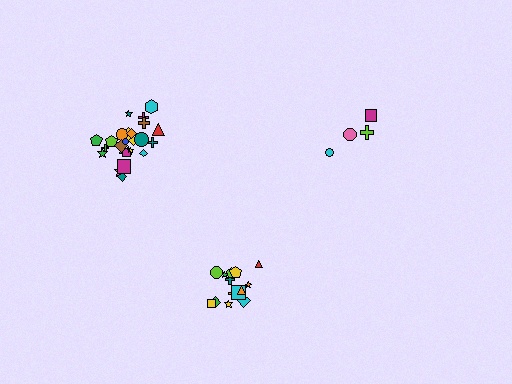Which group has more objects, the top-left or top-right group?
The top-left group.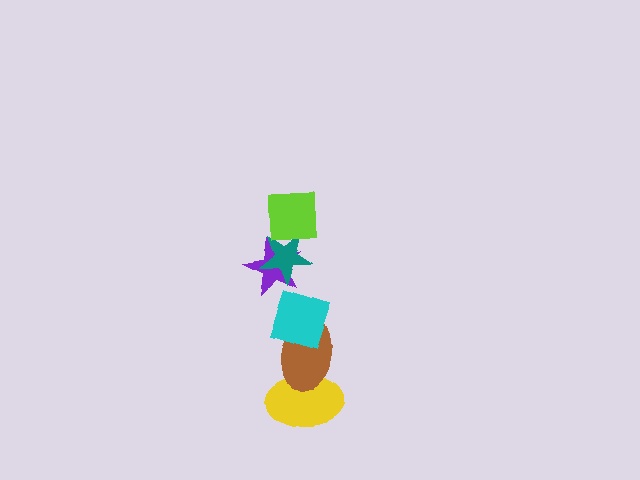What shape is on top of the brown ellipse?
The cyan diamond is on top of the brown ellipse.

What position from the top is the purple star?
The purple star is 3rd from the top.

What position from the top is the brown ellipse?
The brown ellipse is 5th from the top.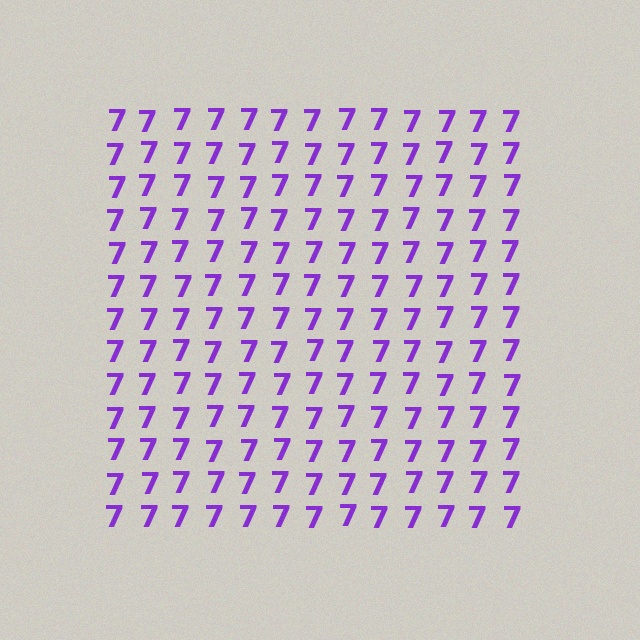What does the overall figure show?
The overall figure shows a square.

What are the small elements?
The small elements are digit 7's.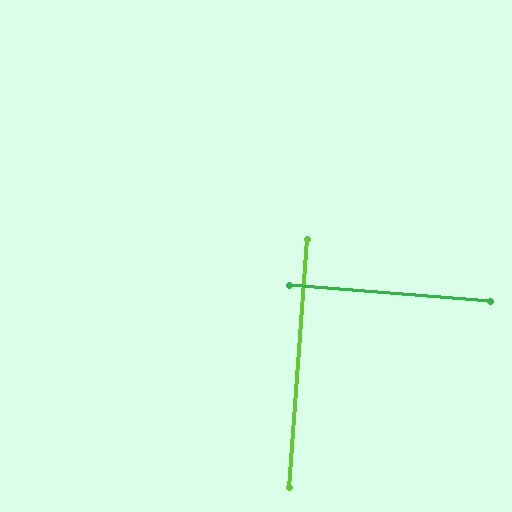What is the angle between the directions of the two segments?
Approximately 89 degrees.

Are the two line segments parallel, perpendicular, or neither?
Perpendicular — they meet at approximately 89°.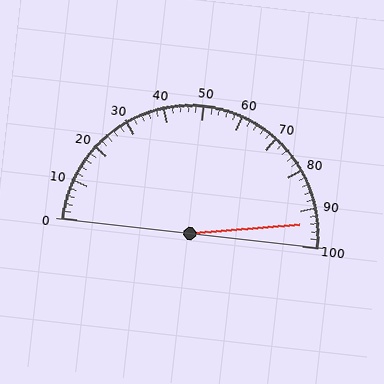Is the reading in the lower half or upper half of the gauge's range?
The reading is in the upper half of the range (0 to 100).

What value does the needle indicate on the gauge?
The needle indicates approximately 94.